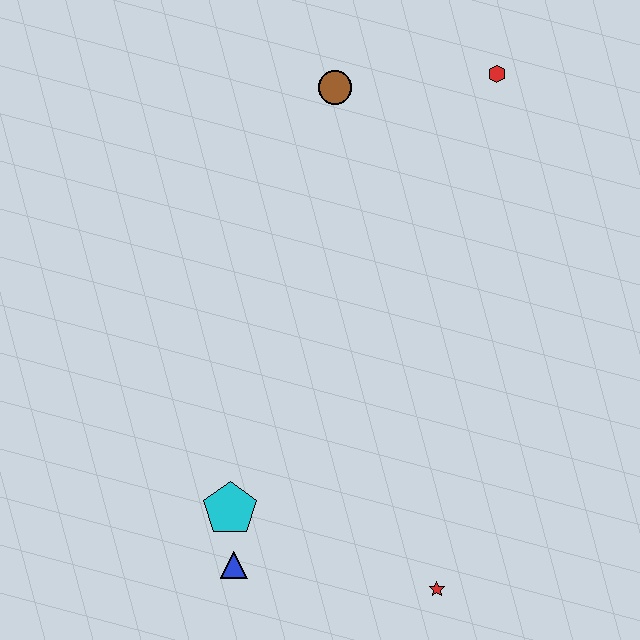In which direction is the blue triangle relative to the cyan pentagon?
The blue triangle is below the cyan pentagon.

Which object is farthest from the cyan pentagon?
The red hexagon is farthest from the cyan pentagon.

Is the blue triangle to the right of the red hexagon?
No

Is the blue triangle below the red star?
No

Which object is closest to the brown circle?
The red hexagon is closest to the brown circle.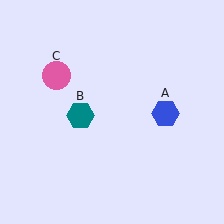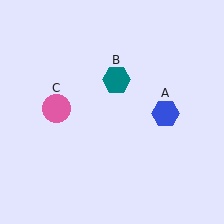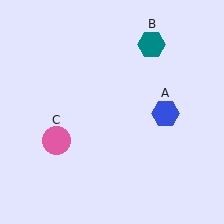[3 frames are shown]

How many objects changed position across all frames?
2 objects changed position: teal hexagon (object B), pink circle (object C).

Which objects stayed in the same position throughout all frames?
Blue hexagon (object A) remained stationary.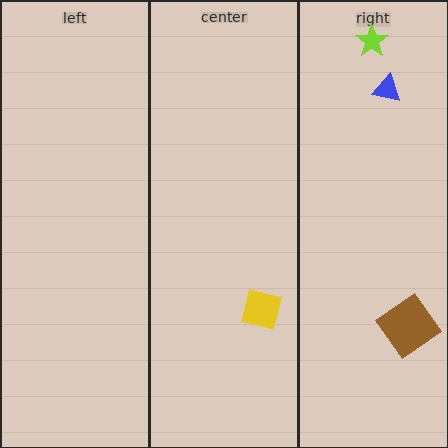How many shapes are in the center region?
1.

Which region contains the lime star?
The right region.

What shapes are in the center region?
The yellow square.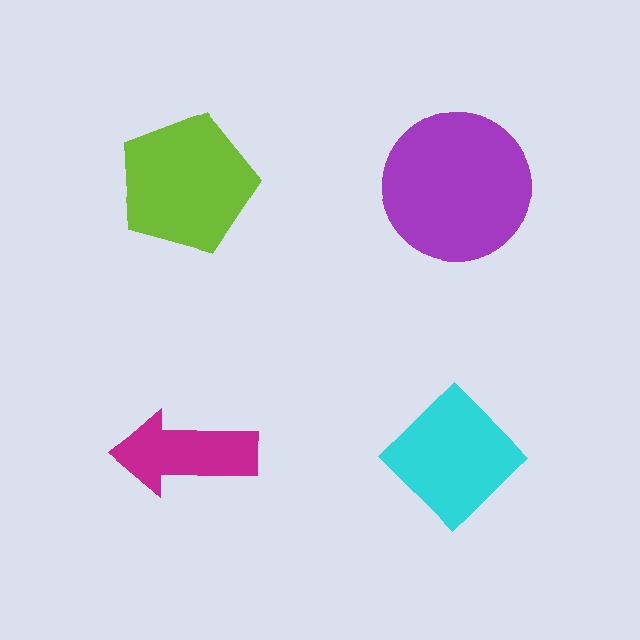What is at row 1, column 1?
A lime pentagon.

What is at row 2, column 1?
A magenta arrow.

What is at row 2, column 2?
A cyan diamond.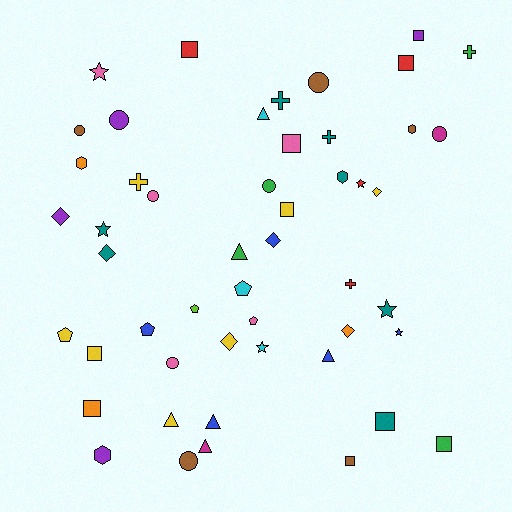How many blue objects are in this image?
There are 5 blue objects.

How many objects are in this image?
There are 50 objects.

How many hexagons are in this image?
There are 4 hexagons.